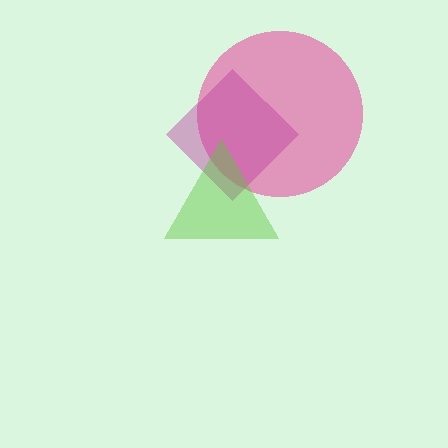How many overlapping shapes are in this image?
There are 3 overlapping shapes in the image.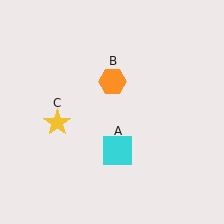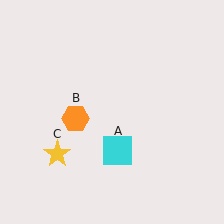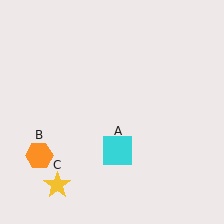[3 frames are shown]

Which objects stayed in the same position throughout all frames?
Cyan square (object A) remained stationary.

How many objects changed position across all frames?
2 objects changed position: orange hexagon (object B), yellow star (object C).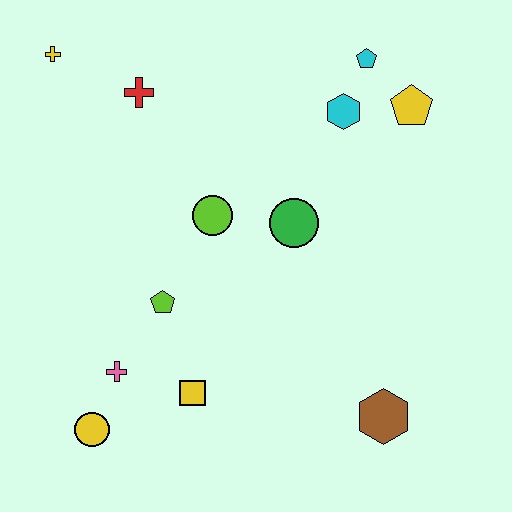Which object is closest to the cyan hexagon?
The cyan pentagon is closest to the cyan hexagon.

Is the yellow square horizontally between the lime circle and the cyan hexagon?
No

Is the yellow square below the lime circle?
Yes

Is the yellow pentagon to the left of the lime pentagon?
No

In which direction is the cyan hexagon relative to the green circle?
The cyan hexagon is above the green circle.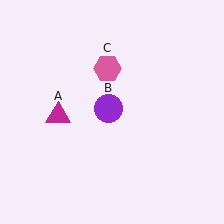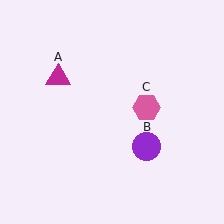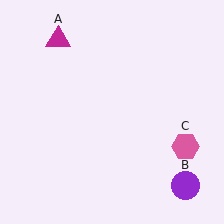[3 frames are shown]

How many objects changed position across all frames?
3 objects changed position: magenta triangle (object A), purple circle (object B), pink hexagon (object C).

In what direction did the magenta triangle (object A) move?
The magenta triangle (object A) moved up.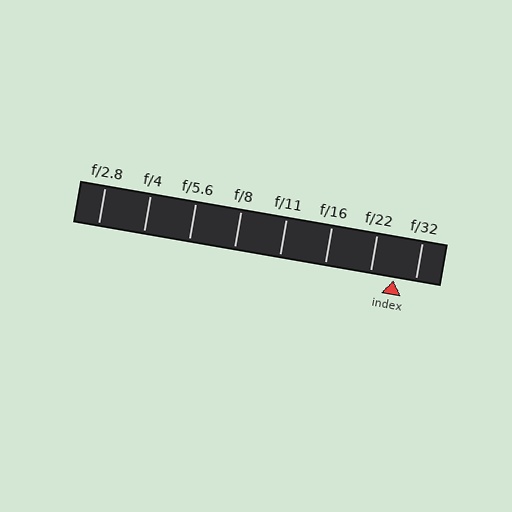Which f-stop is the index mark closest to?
The index mark is closest to f/32.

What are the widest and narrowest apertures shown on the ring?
The widest aperture shown is f/2.8 and the narrowest is f/32.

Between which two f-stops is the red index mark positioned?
The index mark is between f/22 and f/32.